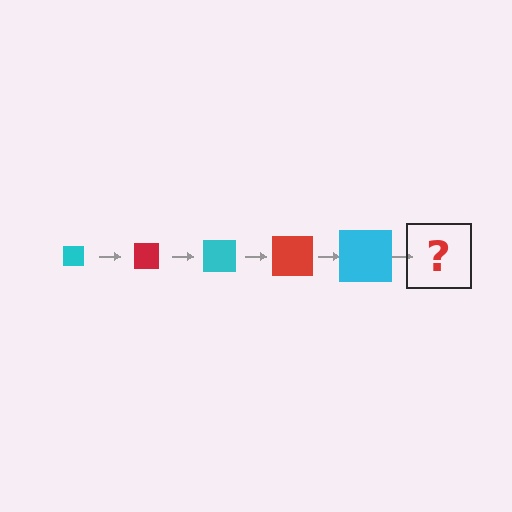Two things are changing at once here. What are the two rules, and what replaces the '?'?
The two rules are that the square grows larger each step and the color cycles through cyan and red. The '?' should be a red square, larger than the previous one.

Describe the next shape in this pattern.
It should be a red square, larger than the previous one.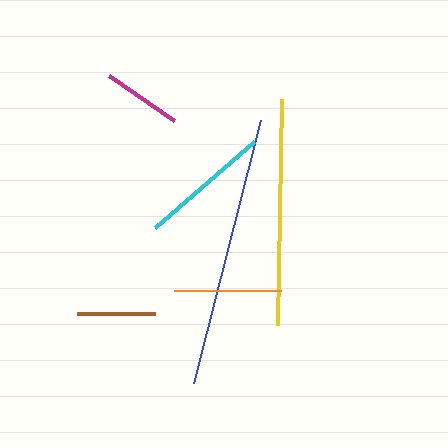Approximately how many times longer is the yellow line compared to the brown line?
The yellow line is approximately 2.9 times the length of the brown line.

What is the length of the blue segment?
The blue segment is approximately 271 pixels long.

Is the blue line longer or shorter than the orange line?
The blue line is longer than the orange line.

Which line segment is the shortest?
The brown line is the shortest at approximately 78 pixels.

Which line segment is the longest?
The blue line is the longest at approximately 271 pixels.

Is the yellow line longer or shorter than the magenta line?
The yellow line is longer than the magenta line.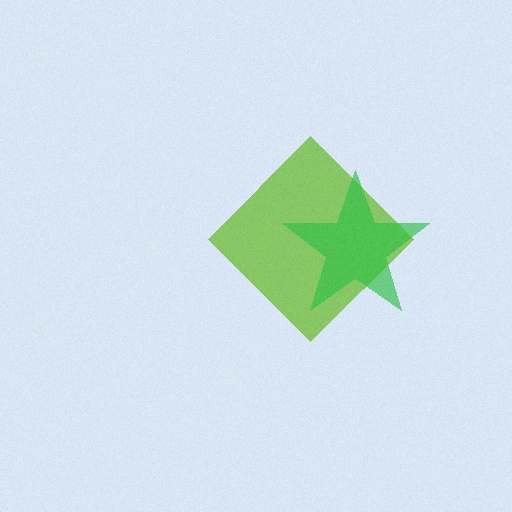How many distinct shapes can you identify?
There are 2 distinct shapes: a lime diamond, a green star.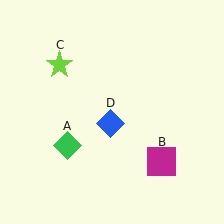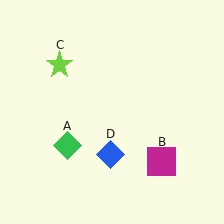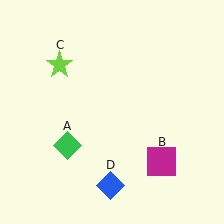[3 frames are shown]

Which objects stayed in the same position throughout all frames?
Green diamond (object A) and magenta square (object B) and lime star (object C) remained stationary.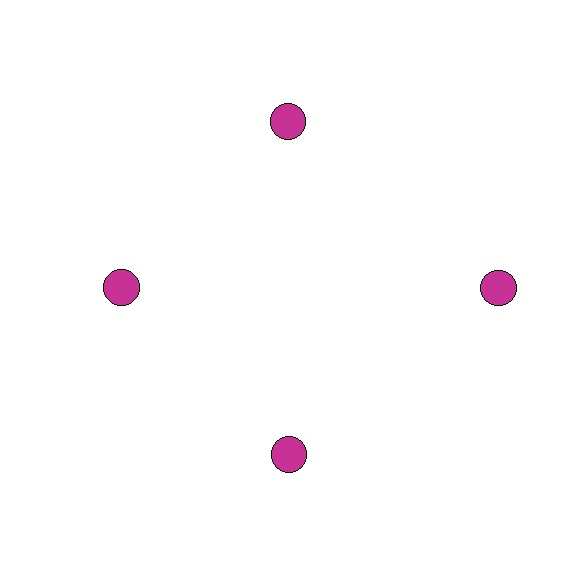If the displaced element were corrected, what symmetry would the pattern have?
It would have 4-fold rotational symmetry — the pattern would map onto itself every 90 degrees.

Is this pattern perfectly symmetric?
No. The 4 magenta circles are arranged in a ring, but one element near the 3 o'clock position is pushed outward from the center, breaking the 4-fold rotational symmetry.